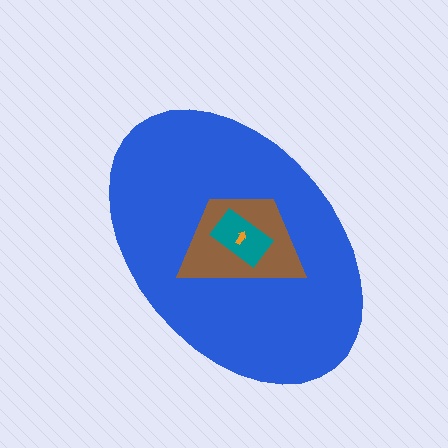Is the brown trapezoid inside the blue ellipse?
Yes.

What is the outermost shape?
The blue ellipse.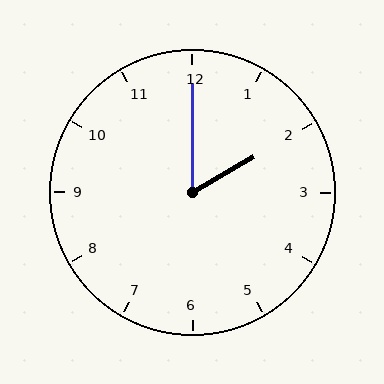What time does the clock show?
2:00.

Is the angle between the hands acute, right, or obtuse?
It is acute.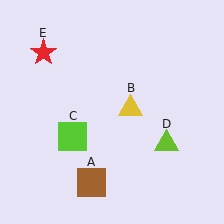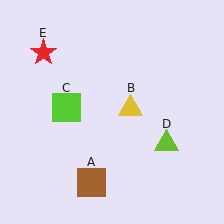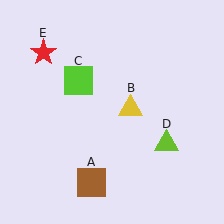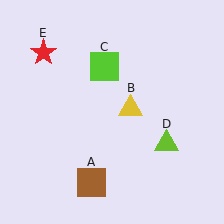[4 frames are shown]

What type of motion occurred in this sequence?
The lime square (object C) rotated clockwise around the center of the scene.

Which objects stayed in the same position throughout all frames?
Brown square (object A) and yellow triangle (object B) and lime triangle (object D) and red star (object E) remained stationary.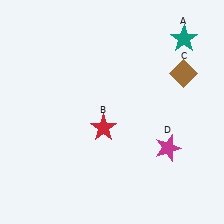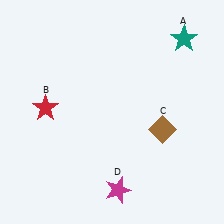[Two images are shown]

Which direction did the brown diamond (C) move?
The brown diamond (C) moved down.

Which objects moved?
The objects that moved are: the red star (B), the brown diamond (C), the magenta star (D).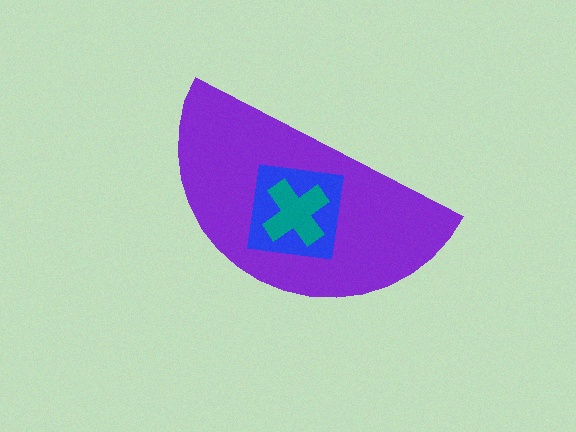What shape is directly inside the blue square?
The teal cross.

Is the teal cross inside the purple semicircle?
Yes.